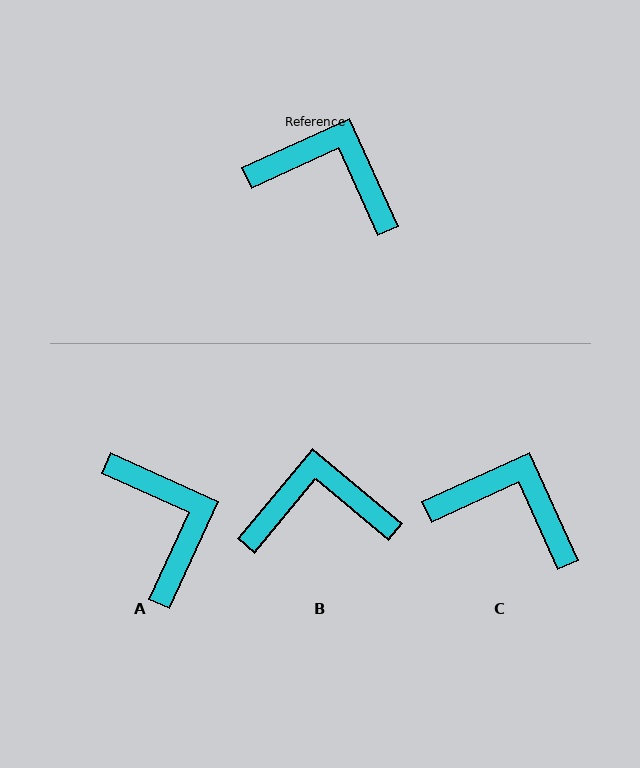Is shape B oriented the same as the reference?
No, it is off by about 26 degrees.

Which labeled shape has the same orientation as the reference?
C.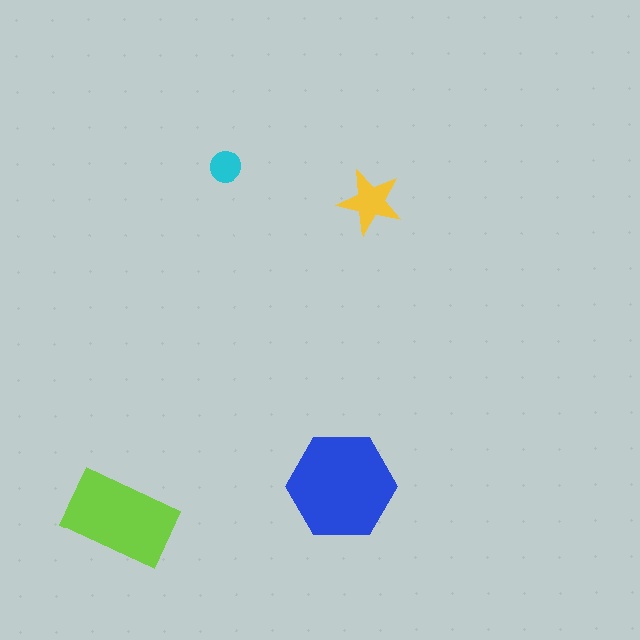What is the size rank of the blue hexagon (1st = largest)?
1st.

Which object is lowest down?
The lime rectangle is bottommost.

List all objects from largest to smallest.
The blue hexagon, the lime rectangle, the yellow star, the cyan circle.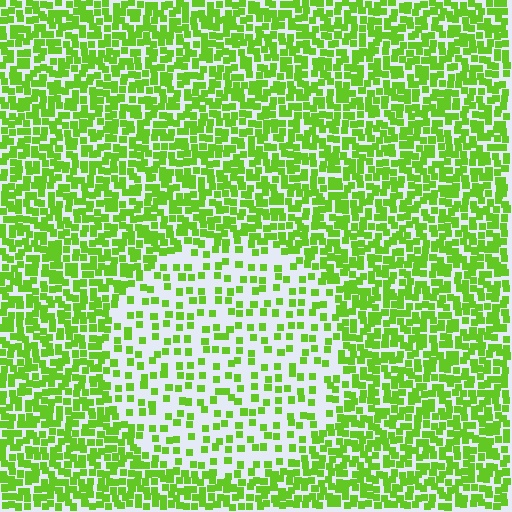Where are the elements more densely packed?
The elements are more densely packed outside the circle boundary.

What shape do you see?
I see a circle.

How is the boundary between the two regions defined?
The boundary is defined by a change in element density (approximately 2.4x ratio). All elements are the same color, size, and shape.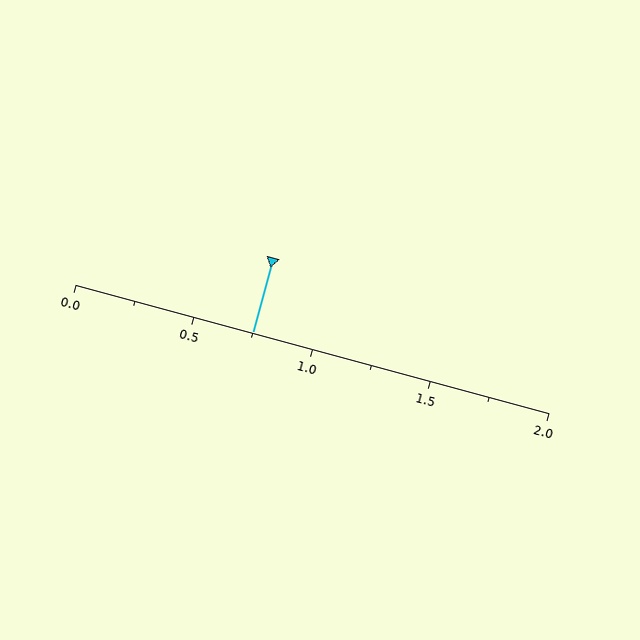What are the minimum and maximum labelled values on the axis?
The axis runs from 0.0 to 2.0.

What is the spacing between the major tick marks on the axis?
The major ticks are spaced 0.5 apart.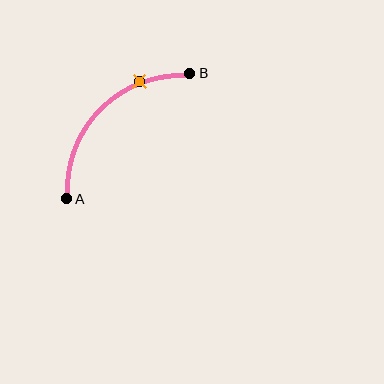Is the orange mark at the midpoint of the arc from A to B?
No. The orange mark lies on the arc but is closer to endpoint B. The arc midpoint would be at the point on the curve equidistant along the arc from both A and B.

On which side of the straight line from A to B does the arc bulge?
The arc bulges above and to the left of the straight line connecting A and B.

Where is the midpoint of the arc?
The arc midpoint is the point on the curve farthest from the straight line joining A and B. It sits above and to the left of that line.